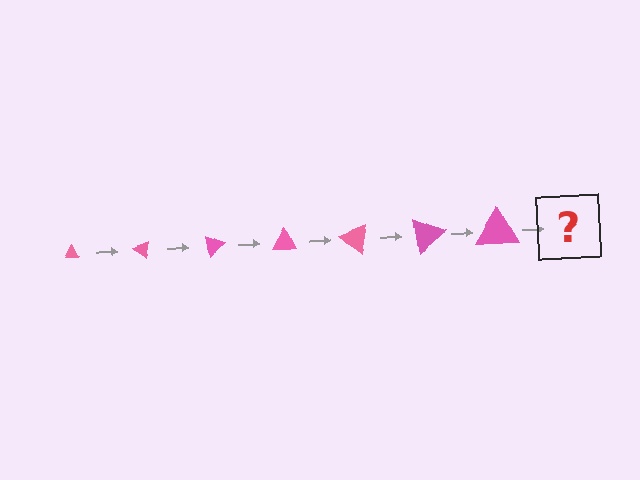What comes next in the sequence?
The next element should be a triangle, larger than the previous one and rotated 280 degrees from the start.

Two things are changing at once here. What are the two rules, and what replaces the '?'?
The two rules are that the triangle grows larger each step and it rotates 40 degrees each step. The '?' should be a triangle, larger than the previous one and rotated 280 degrees from the start.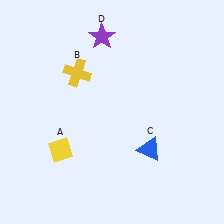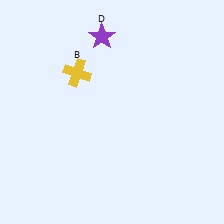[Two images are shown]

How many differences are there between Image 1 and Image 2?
There are 2 differences between the two images.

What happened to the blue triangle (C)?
The blue triangle (C) was removed in Image 2. It was in the bottom-right area of Image 1.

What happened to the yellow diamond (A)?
The yellow diamond (A) was removed in Image 2. It was in the bottom-left area of Image 1.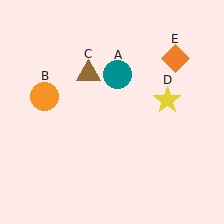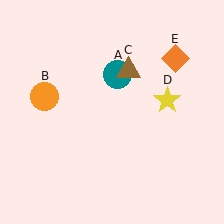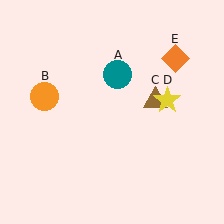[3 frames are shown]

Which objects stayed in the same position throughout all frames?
Teal circle (object A) and orange circle (object B) and yellow star (object D) and orange diamond (object E) remained stationary.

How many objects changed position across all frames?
1 object changed position: brown triangle (object C).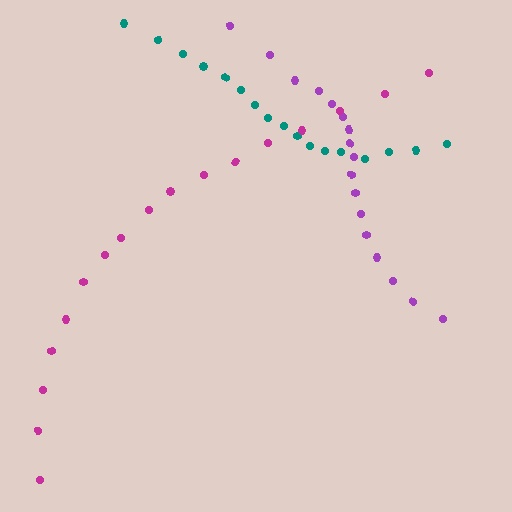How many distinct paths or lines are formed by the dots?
There are 3 distinct paths.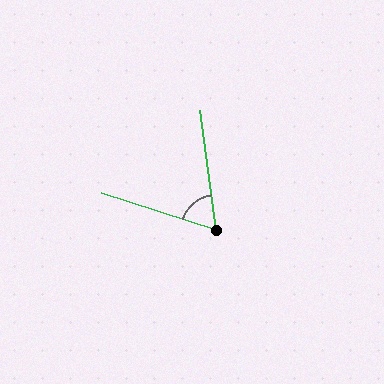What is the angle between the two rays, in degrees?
Approximately 64 degrees.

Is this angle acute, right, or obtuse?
It is acute.